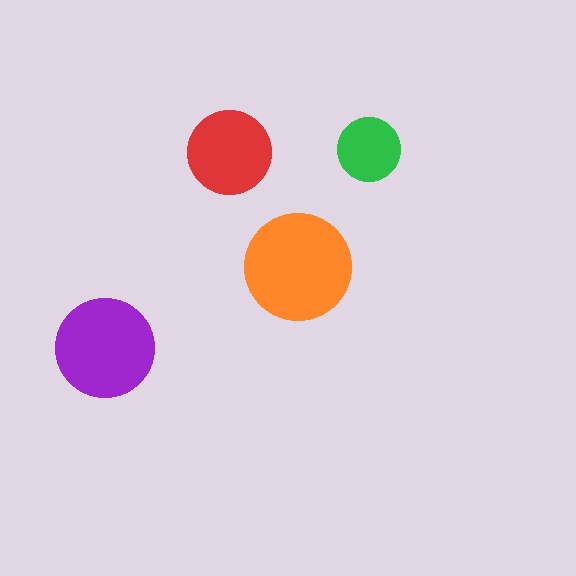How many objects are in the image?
There are 4 objects in the image.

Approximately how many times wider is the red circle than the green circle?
About 1.5 times wider.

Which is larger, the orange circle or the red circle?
The orange one.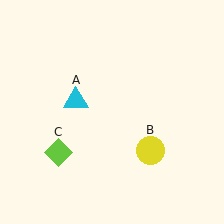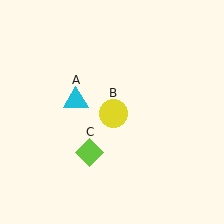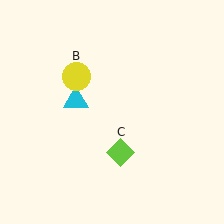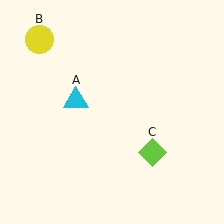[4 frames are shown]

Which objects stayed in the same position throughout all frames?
Cyan triangle (object A) remained stationary.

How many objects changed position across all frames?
2 objects changed position: yellow circle (object B), lime diamond (object C).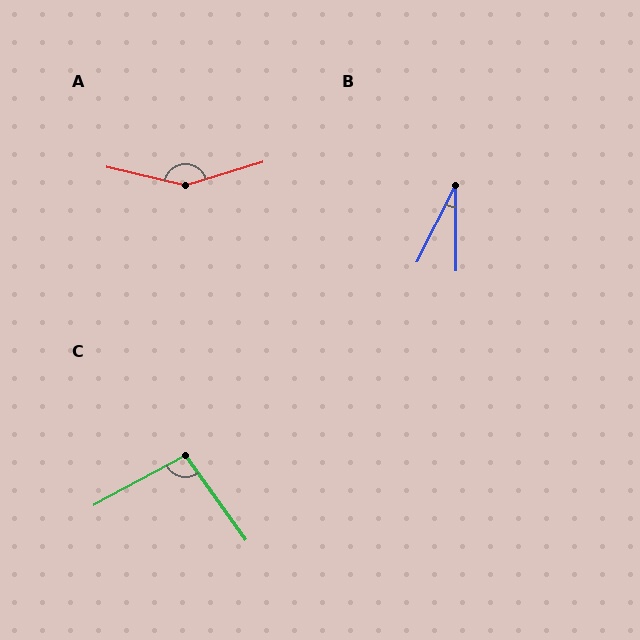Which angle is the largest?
A, at approximately 150 degrees.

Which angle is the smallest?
B, at approximately 27 degrees.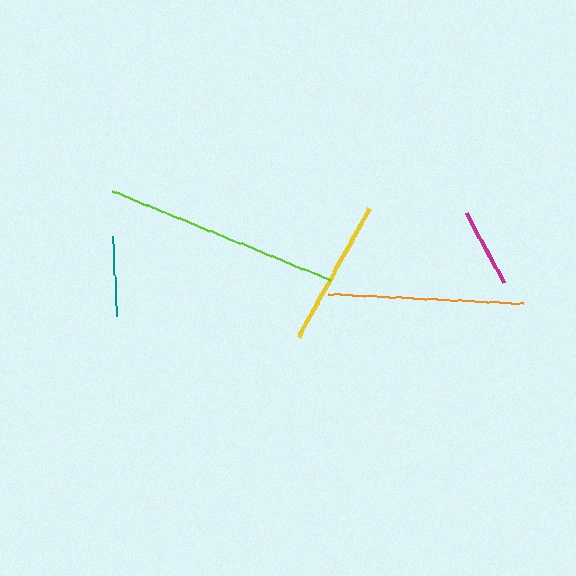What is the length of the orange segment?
The orange segment is approximately 195 pixels long.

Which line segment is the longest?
The lime line is the longest at approximately 236 pixels.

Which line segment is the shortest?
The magenta line is the shortest at approximately 79 pixels.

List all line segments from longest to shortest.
From longest to shortest: lime, orange, yellow, teal, magenta.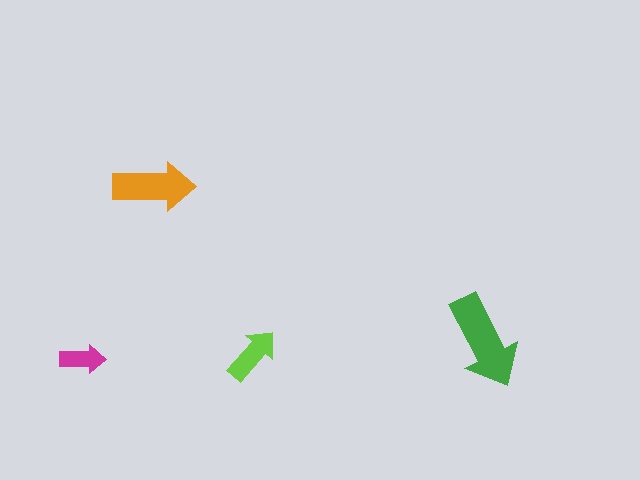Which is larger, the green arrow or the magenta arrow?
The green one.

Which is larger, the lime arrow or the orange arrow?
The orange one.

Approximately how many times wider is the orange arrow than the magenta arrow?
About 2 times wider.